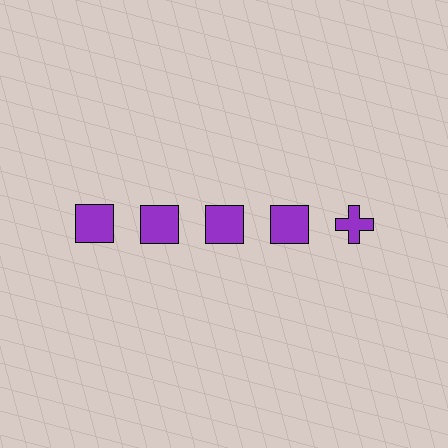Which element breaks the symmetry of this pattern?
The purple cross in the top row, rightmost column breaks the symmetry. All other shapes are purple squares.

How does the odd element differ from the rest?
It has a different shape: cross instead of square.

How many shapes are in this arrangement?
There are 5 shapes arranged in a grid pattern.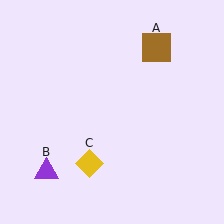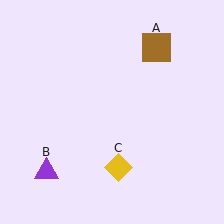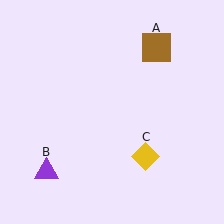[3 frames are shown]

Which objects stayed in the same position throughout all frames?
Brown square (object A) and purple triangle (object B) remained stationary.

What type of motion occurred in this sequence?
The yellow diamond (object C) rotated counterclockwise around the center of the scene.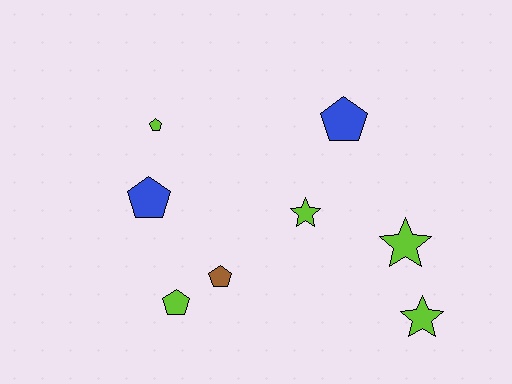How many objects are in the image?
There are 8 objects.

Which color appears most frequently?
Lime, with 5 objects.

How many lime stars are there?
There are 3 lime stars.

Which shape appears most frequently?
Pentagon, with 5 objects.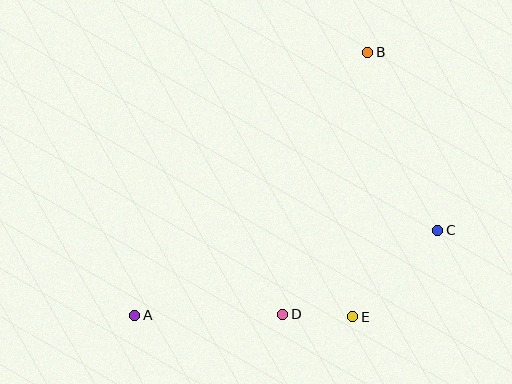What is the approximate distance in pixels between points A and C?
The distance between A and C is approximately 315 pixels.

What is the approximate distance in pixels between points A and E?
The distance between A and E is approximately 218 pixels.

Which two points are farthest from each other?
Points A and B are farthest from each other.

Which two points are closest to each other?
Points D and E are closest to each other.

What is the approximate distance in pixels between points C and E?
The distance between C and E is approximately 121 pixels.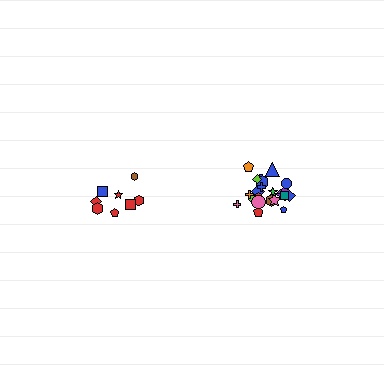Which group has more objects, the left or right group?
The right group.